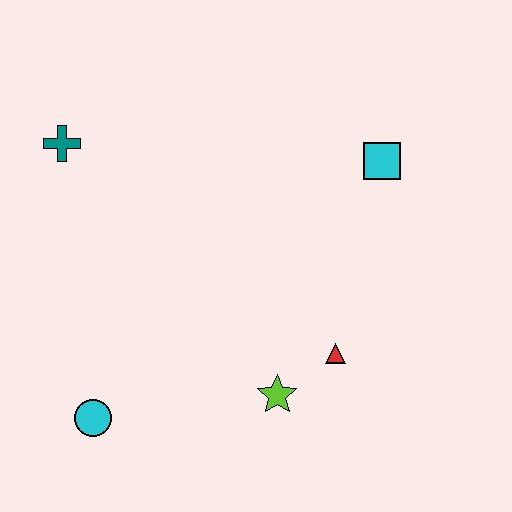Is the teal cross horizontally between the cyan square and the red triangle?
No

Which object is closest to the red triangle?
The lime star is closest to the red triangle.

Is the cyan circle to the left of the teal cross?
No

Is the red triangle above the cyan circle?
Yes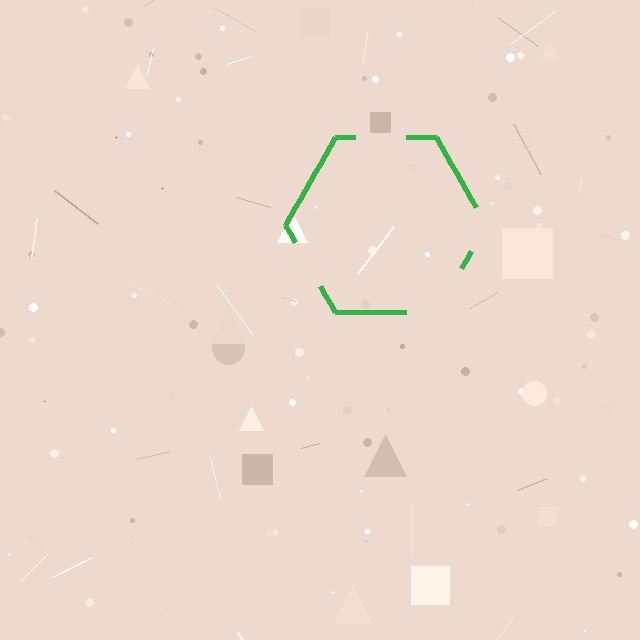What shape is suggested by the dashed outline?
The dashed outline suggests a hexagon.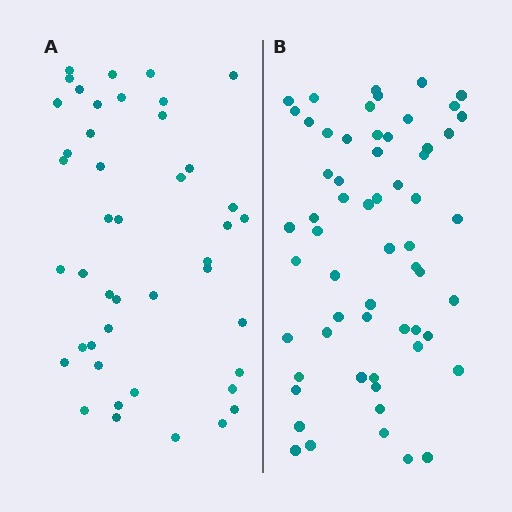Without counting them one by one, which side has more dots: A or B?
Region B (the right region) has more dots.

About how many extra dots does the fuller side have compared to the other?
Region B has approximately 15 more dots than region A.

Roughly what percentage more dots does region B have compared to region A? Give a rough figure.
About 35% more.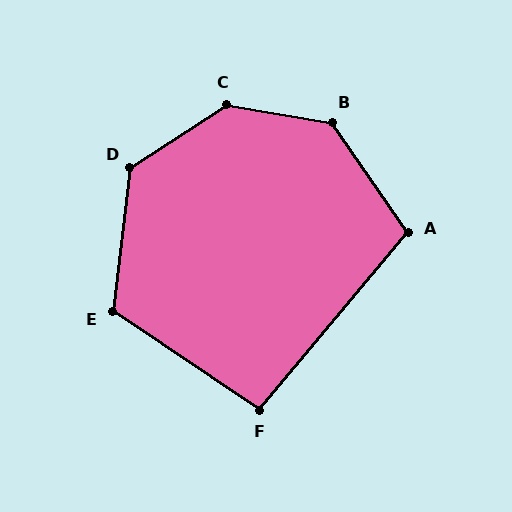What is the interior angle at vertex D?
Approximately 130 degrees (obtuse).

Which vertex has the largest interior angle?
C, at approximately 138 degrees.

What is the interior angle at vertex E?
Approximately 117 degrees (obtuse).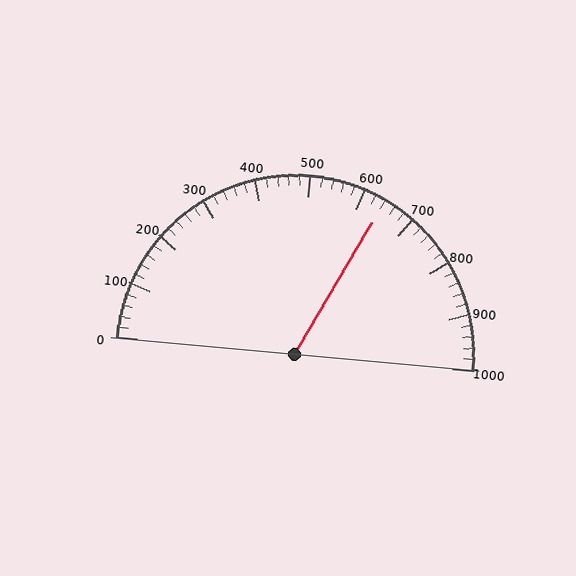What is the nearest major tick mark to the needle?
The nearest major tick mark is 600.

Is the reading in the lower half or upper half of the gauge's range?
The reading is in the upper half of the range (0 to 1000).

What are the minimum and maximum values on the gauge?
The gauge ranges from 0 to 1000.